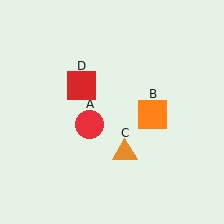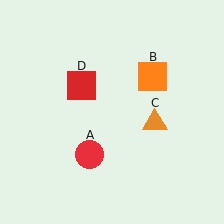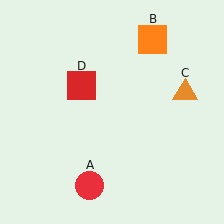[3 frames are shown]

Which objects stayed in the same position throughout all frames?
Red square (object D) remained stationary.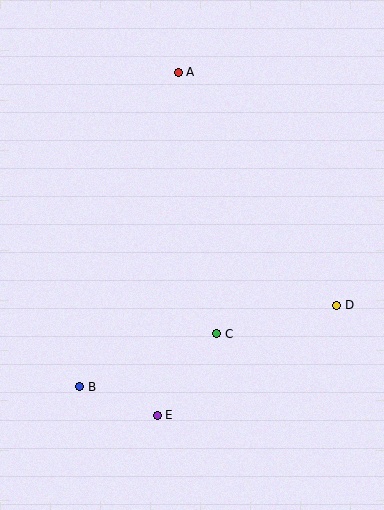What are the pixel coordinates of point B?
Point B is at (80, 387).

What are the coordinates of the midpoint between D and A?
The midpoint between D and A is at (257, 189).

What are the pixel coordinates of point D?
Point D is at (337, 305).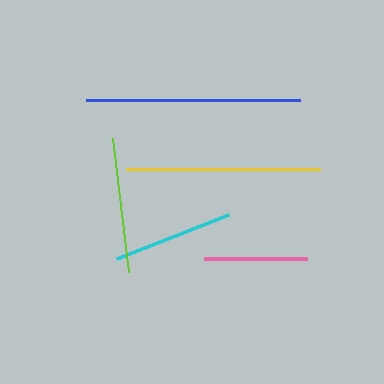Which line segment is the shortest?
The pink line is the shortest at approximately 103 pixels.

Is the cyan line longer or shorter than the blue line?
The blue line is longer than the cyan line.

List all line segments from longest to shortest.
From longest to shortest: blue, yellow, lime, cyan, pink.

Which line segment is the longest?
The blue line is the longest at approximately 214 pixels.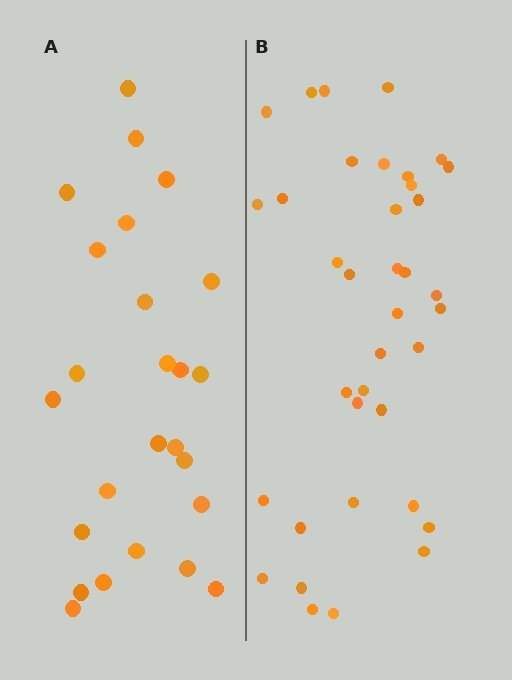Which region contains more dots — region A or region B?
Region B (the right region) has more dots.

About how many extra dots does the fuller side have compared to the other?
Region B has roughly 12 or so more dots than region A.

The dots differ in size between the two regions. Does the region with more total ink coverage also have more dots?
No. Region A has more total ink coverage because its dots are larger, but region B actually contains more individual dots. Total area can be misleading — the number of items is what matters here.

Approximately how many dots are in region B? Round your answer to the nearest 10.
About 40 dots. (The exact count is 37, which rounds to 40.)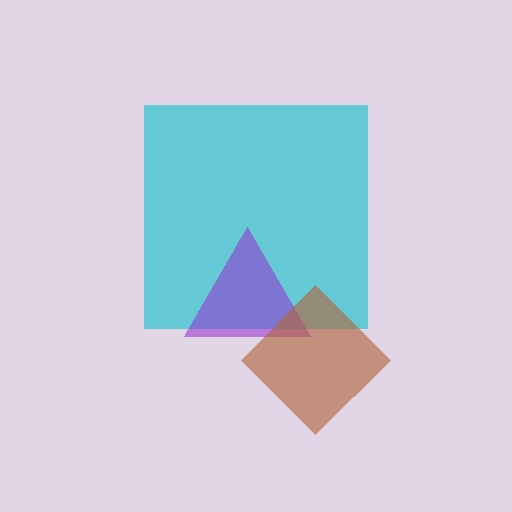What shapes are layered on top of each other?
The layered shapes are: a cyan square, a purple triangle, a brown diamond.